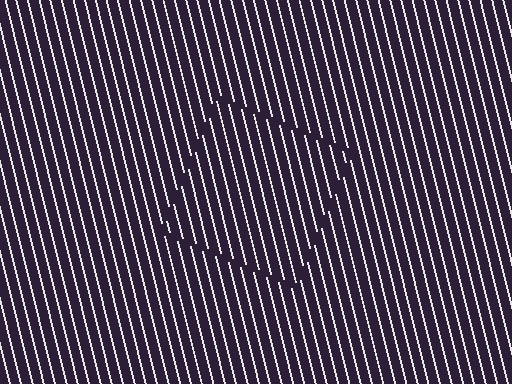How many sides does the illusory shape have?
4 sides — the line-ends trace a square.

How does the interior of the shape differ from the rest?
The interior of the shape contains the same grating, shifted by half a period — the contour is defined by the phase discontinuity where line-ends from the inner and outer gratings abut.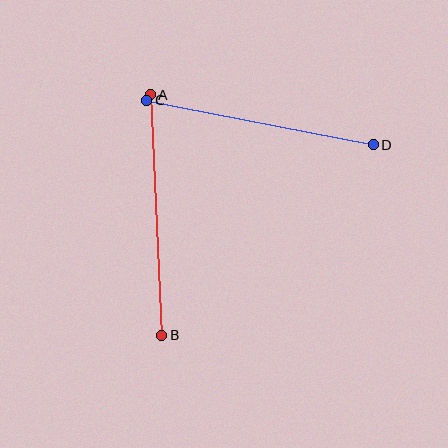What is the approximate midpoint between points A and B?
The midpoint is at approximately (156, 215) pixels.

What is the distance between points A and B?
The distance is approximately 240 pixels.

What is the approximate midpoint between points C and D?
The midpoint is at approximately (260, 123) pixels.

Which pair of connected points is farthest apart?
Points A and B are farthest apart.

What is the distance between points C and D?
The distance is approximately 231 pixels.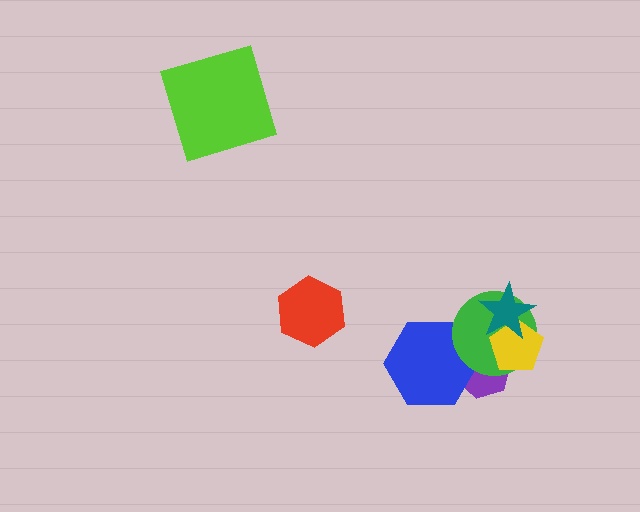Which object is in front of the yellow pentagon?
The teal star is in front of the yellow pentagon.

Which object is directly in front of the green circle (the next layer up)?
The yellow pentagon is directly in front of the green circle.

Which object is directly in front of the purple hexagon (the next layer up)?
The blue hexagon is directly in front of the purple hexagon.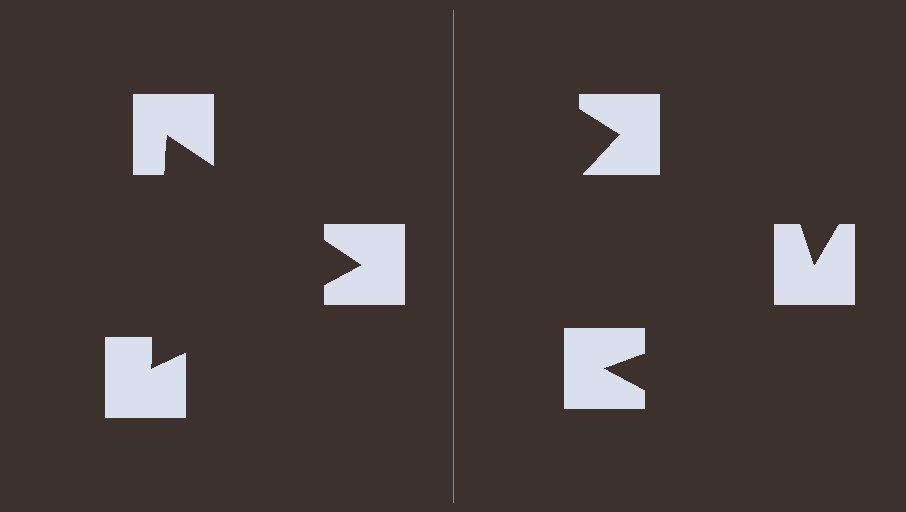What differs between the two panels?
The notched squares are positioned identically on both sides; only the wedge orientations differ. On the left they align to a triangle; on the right they are misaligned.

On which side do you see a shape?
An illusory triangle appears on the left side. On the right side the wedge cuts are rotated, so no coherent shape forms.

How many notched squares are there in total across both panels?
6 — 3 on each side.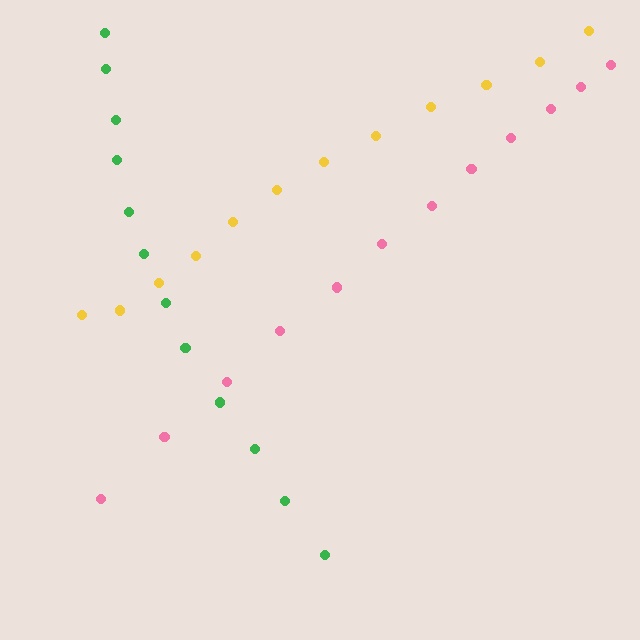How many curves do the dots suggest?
There are 3 distinct paths.